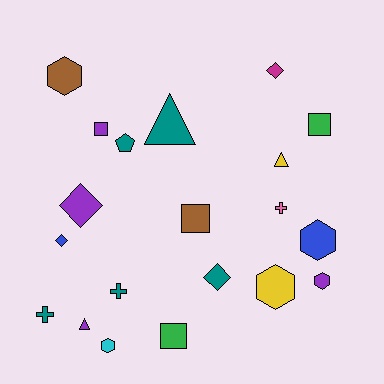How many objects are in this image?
There are 20 objects.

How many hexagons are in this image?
There are 5 hexagons.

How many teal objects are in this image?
There are 5 teal objects.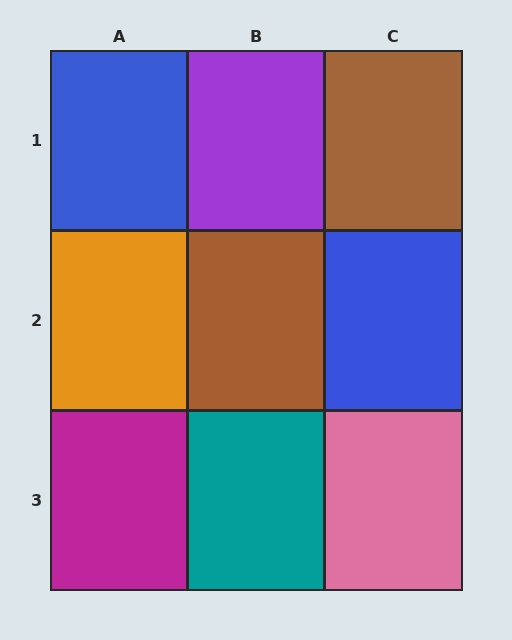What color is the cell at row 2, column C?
Blue.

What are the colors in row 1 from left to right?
Blue, purple, brown.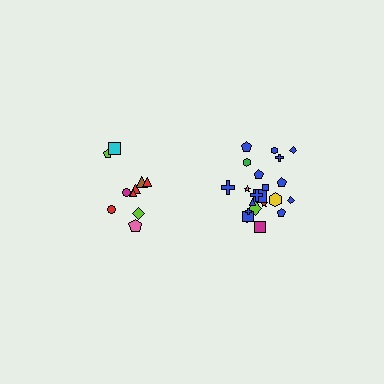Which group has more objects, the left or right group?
The right group.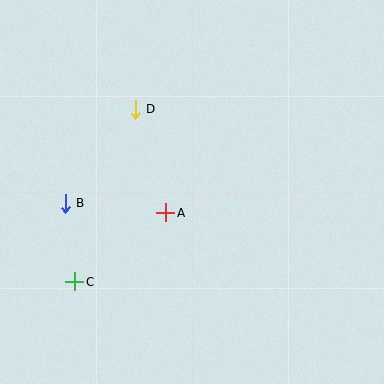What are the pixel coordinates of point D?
Point D is at (135, 109).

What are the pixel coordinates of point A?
Point A is at (166, 213).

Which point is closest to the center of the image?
Point A at (166, 213) is closest to the center.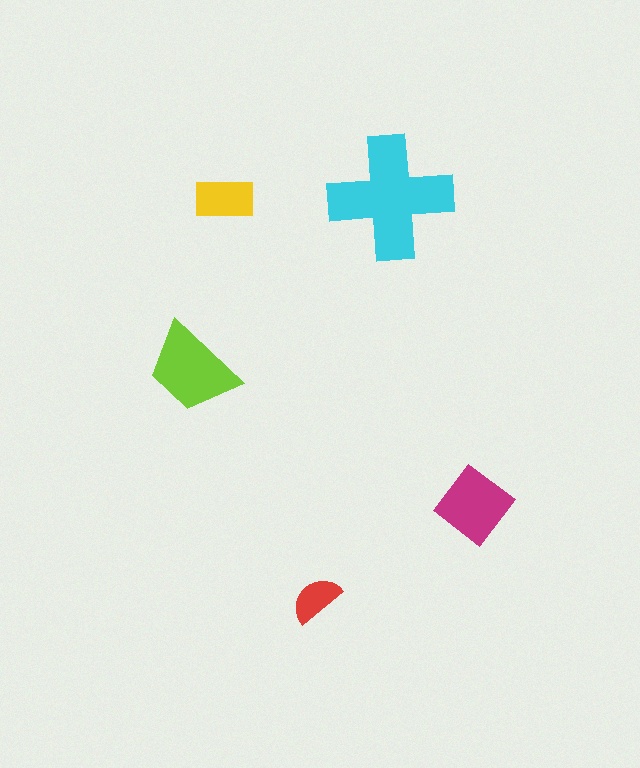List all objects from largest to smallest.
The cyan cross, the lime trapezoid, the magenta diamond, the yellow rectangle, the red semicircle.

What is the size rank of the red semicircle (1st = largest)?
5th.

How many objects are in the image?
There are 5 objects in the image.